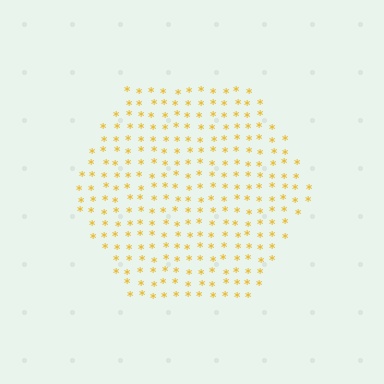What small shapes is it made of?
It is made of small asterisks.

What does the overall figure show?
The overall figure shows a hexagon.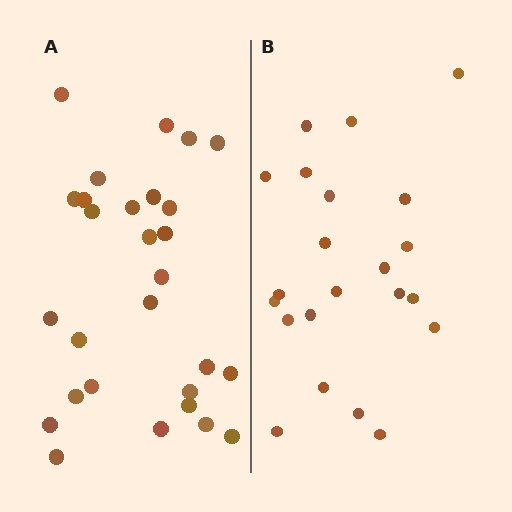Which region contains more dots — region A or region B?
Region A (the left region) has more dots.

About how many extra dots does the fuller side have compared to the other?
Region A has about 6 more dots than region B.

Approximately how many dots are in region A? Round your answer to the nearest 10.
About 30 dots. (The exact count is 28, which rounds to 30.)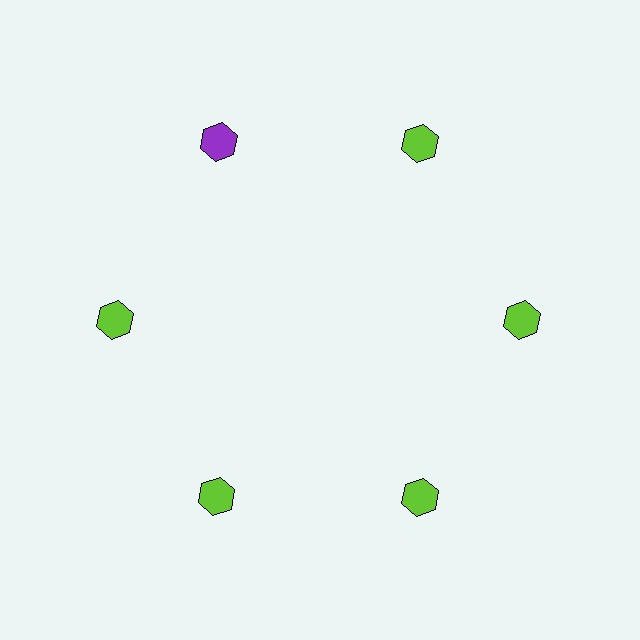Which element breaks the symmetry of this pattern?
The purple hexagon at roughly the 11 o'clock position breaks the symmetry. All other shapes are lime hexagons.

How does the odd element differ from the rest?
It has a different color: purple instead of lime.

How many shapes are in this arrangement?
There are 6 shapes arranged in a ring pattern.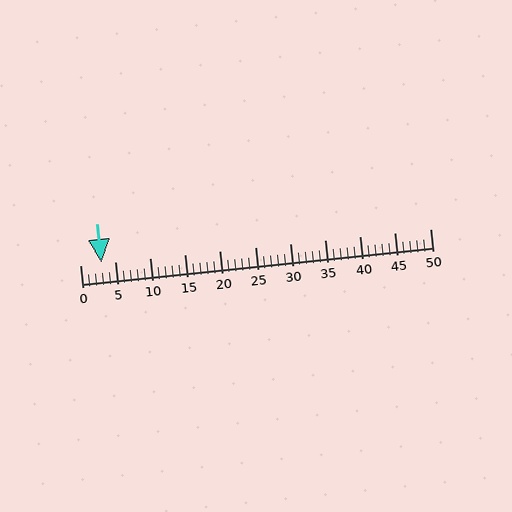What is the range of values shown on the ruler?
The ruler shows values from 0 to 50.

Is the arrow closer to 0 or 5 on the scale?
The arrow is closer to 5.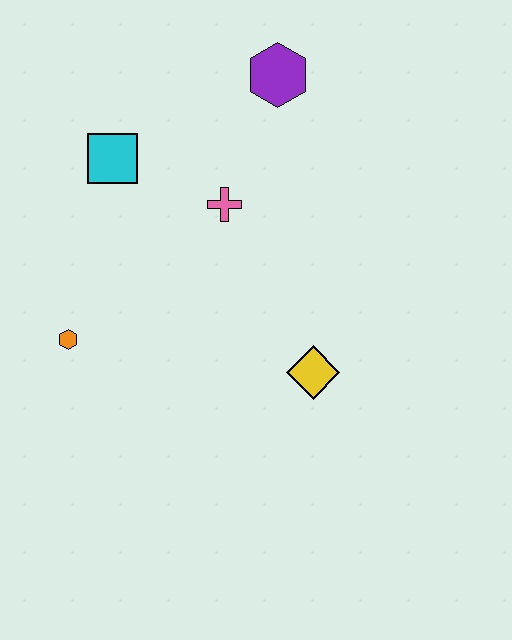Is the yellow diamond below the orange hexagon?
Yes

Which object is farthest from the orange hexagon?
The purple hexagon is farthest from the orange hexagon.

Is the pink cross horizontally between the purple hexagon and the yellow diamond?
No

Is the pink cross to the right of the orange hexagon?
Yes